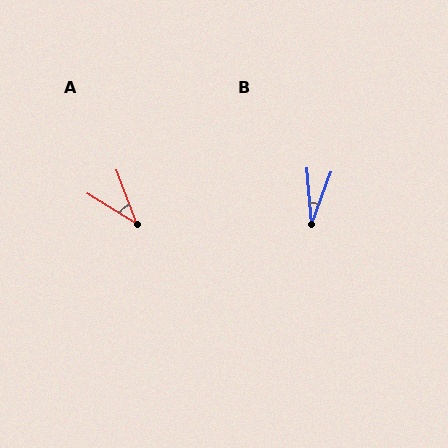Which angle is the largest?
A, at approximately 39 degrees.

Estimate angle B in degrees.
Approximately 25 degrees.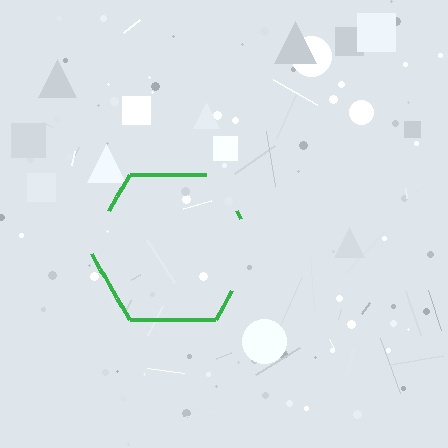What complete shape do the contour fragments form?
The contour fragments form a hexagon.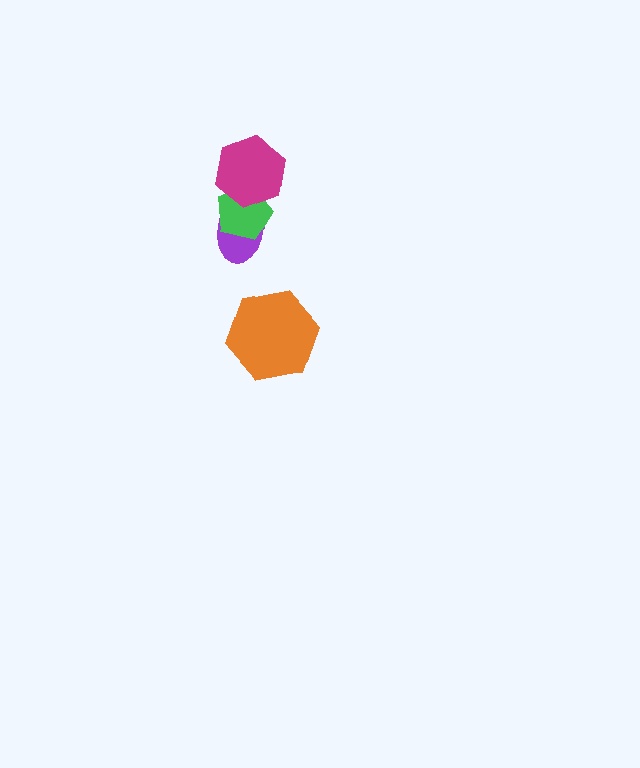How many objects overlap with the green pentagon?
2 objects overlap with the green pentagon.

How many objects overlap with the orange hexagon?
0 objects overlap with the orange hexagon.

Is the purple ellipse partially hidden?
Yes, it is partially covered by another shape.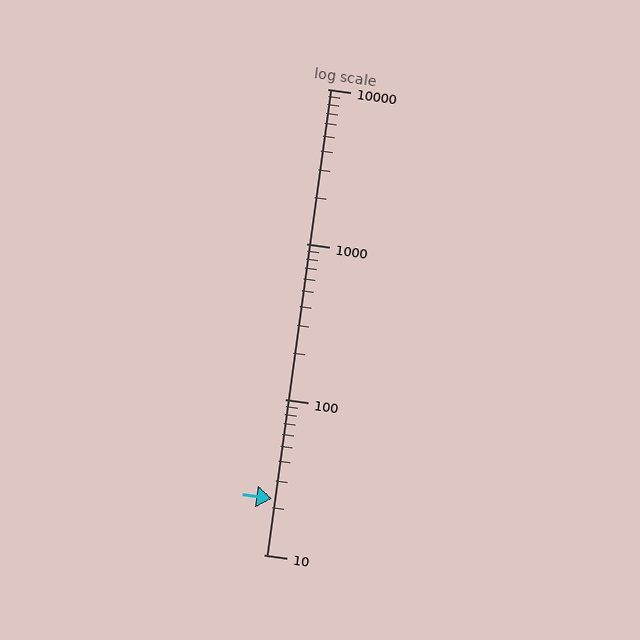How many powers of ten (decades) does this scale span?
The scale spans 3 decades, from 10 to 10000.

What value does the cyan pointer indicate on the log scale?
The pointer indicates approximately 23.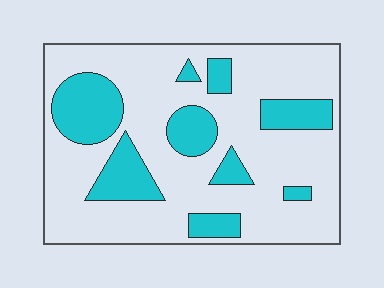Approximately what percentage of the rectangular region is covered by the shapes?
Approximately 25%.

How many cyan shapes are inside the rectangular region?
9.